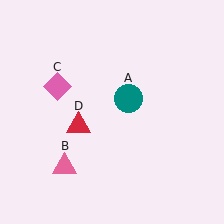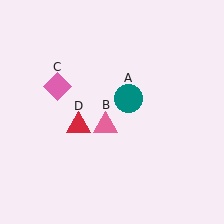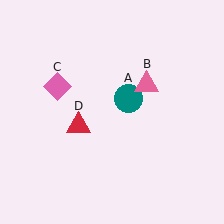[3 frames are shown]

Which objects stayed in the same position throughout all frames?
Teal circle (object A) and pink diamond (object C) and red triangle (object D) remained stationary.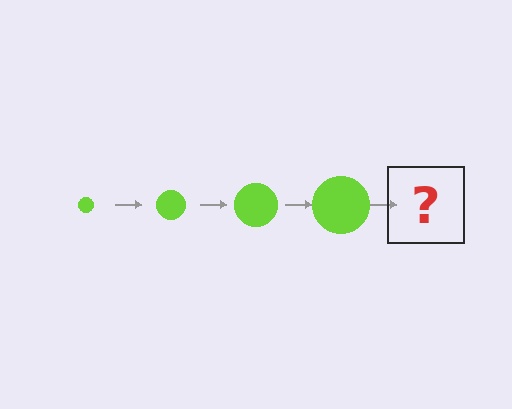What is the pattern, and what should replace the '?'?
The pattern is that the circle gets progressively larger each step. The '?' should be a lime circle, larger than the previous one.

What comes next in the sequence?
The next element should be a lime circle, larger than the previous one.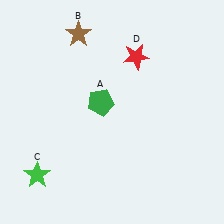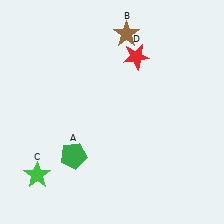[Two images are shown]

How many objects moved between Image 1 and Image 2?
2 objects moved between the two images.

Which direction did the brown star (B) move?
The brown star (B) moved right.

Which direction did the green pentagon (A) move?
The green pentagon (A) moved down.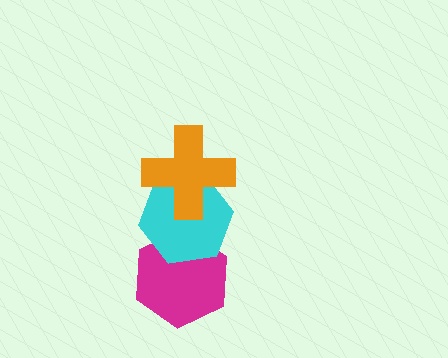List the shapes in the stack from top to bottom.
From top to bottom: the orange cross, the cyan hexagon, the magenta hexagon.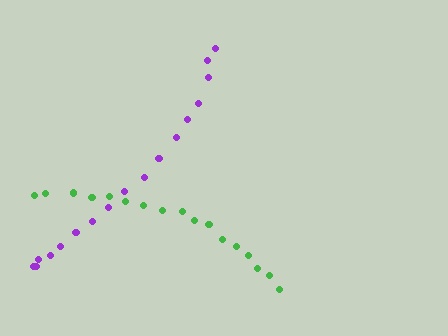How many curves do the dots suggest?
There are 2 distinct paths.